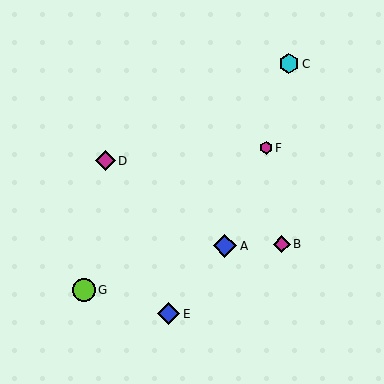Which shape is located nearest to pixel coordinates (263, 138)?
The magenta hexagon (labeled F) at (266, 148) is nearest to that location.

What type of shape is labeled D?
Shape D is a magenta diamond.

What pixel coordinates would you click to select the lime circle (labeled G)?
Click at (84, 290) to select the lime circle G.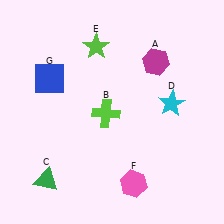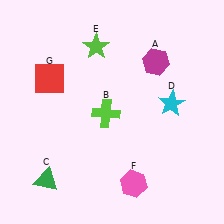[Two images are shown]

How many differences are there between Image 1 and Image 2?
There is 1 difference between the two images.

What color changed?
The square (G) changed from blue in Image 1 to red in Image 2.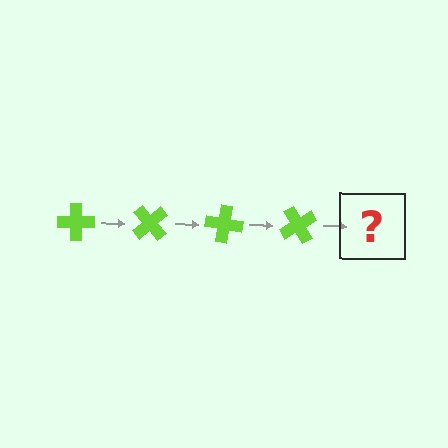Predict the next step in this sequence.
The next step is a lime cross rotated 200 degrees.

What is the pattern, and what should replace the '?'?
The pattern is that the cross rotates 50 degrees each step. The '?' should be a lime cross rotated 200 degrees.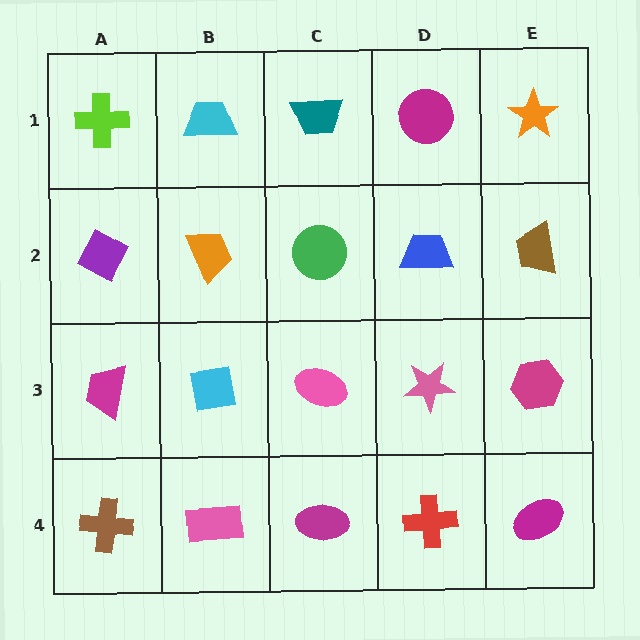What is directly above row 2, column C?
A teal trapezoid.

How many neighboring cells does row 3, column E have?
3.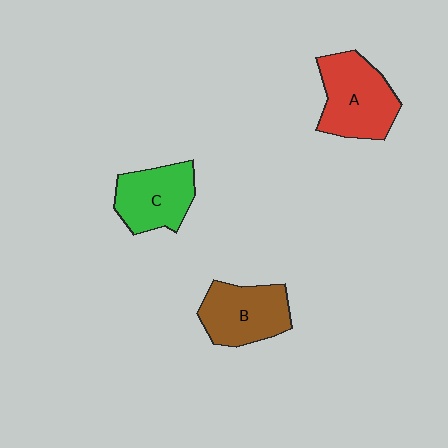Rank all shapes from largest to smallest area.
From largest to smallest: A (red), B (brown), C (green).